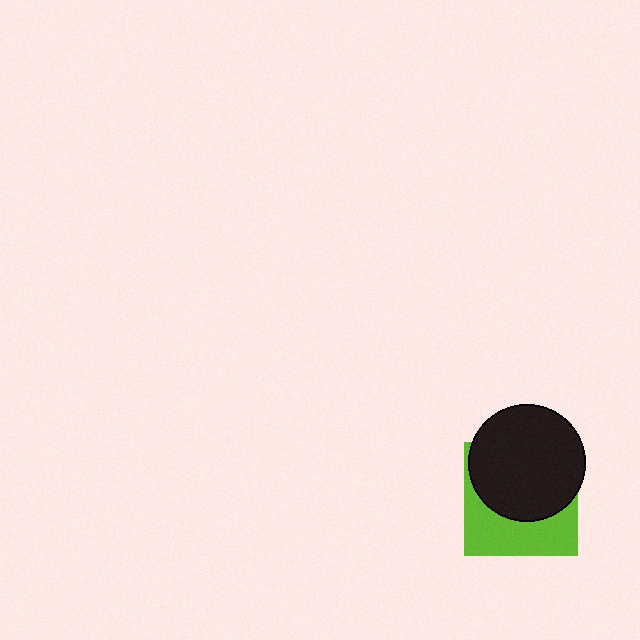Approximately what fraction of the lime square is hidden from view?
Roughly 59% of the lime square is hidden behind the black circle.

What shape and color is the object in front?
The object in front is a black circle.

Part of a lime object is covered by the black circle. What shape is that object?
It is a square.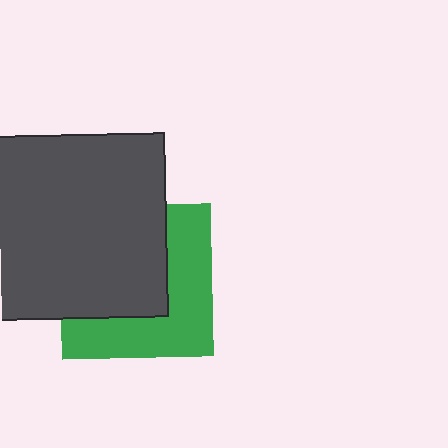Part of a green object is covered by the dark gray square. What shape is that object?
It is a square.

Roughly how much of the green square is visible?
About half of it is visible (roughly 48%).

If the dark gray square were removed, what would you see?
You would see the complete green square.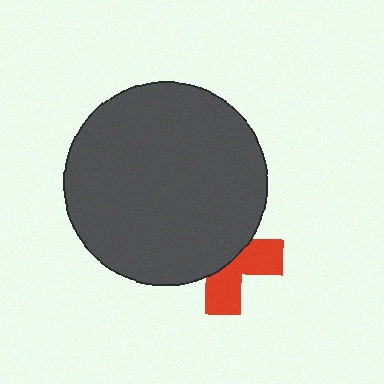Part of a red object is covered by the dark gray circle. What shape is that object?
It is a cross.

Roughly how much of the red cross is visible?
A small part of it is visible (roughly 43%).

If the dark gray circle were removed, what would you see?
You would see the complete red cross.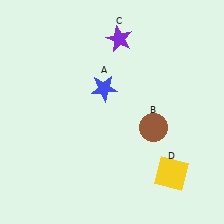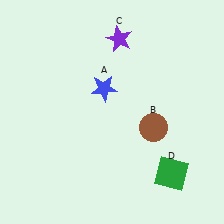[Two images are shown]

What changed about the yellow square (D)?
In Image 1, D is yellow. In Image 2, it changed to green.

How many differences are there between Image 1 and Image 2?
There is 1 difference between the two images.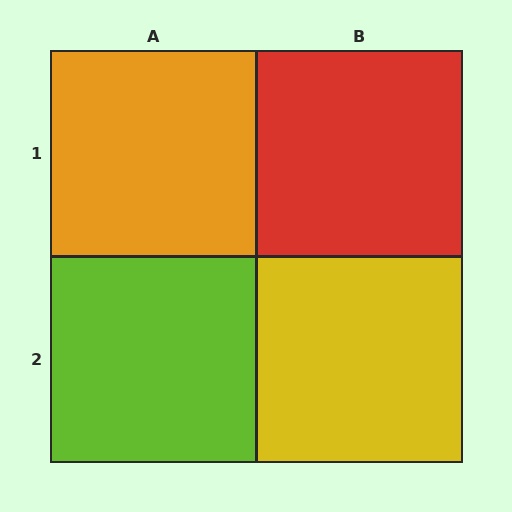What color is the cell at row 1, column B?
Red.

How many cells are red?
1 cell is red.